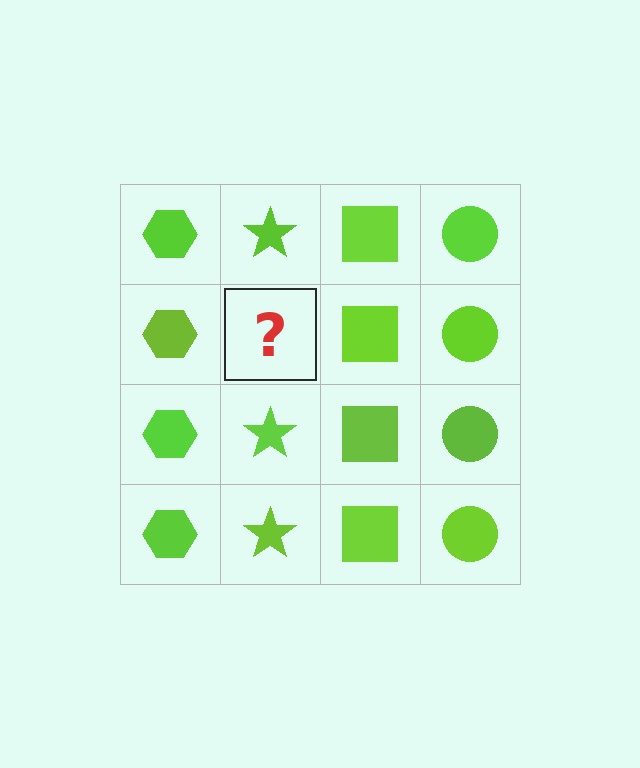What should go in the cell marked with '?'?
The missing cell should contain a lime star.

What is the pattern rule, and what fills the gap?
The rule is that each column has a consistent shape. The gap should be filled with a lime star.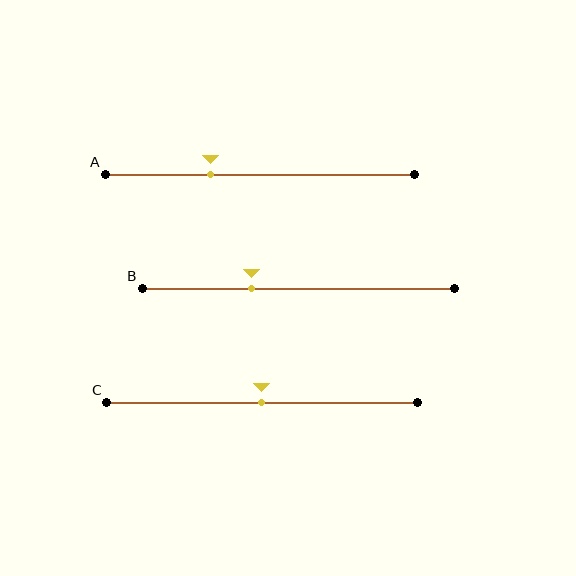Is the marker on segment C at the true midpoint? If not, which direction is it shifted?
Yes, the marker on segment C is at the true midpoint.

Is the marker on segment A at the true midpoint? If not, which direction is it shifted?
No, the marker on segment A is shifted to the left by about 16% of the segment length.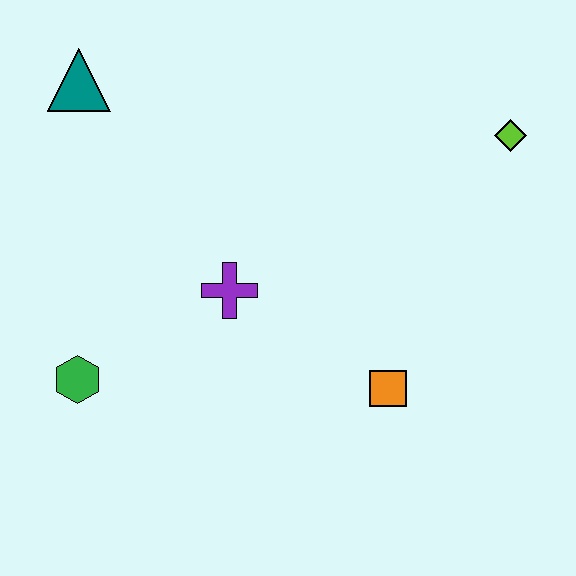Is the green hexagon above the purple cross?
No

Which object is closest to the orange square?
The purple cross is closest to the orange square.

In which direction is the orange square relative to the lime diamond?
The orange square is below the lime diamond.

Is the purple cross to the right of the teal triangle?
Yes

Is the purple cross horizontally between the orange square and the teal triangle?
Yes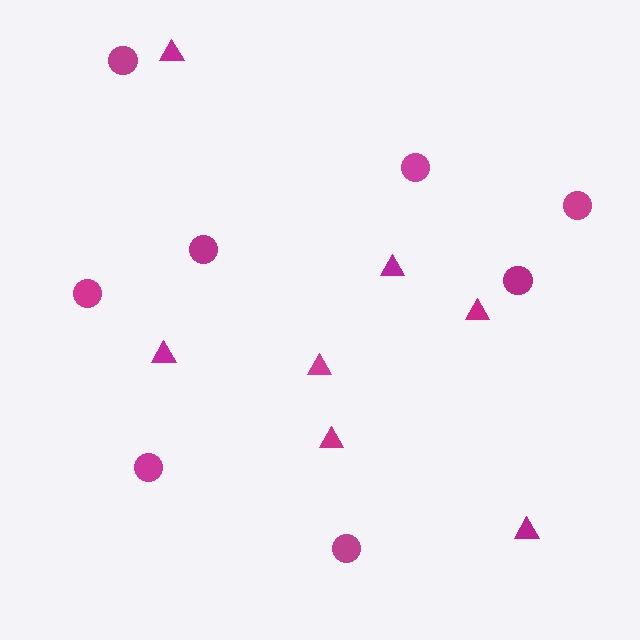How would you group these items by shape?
There are 2 groups: one group of circles (8) and one group of triangles (7).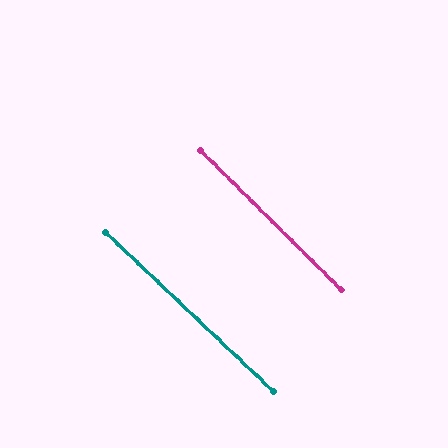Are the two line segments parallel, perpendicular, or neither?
Parallel — their directions differ by only 1.4°.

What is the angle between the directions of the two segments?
Approximately 1 degree.